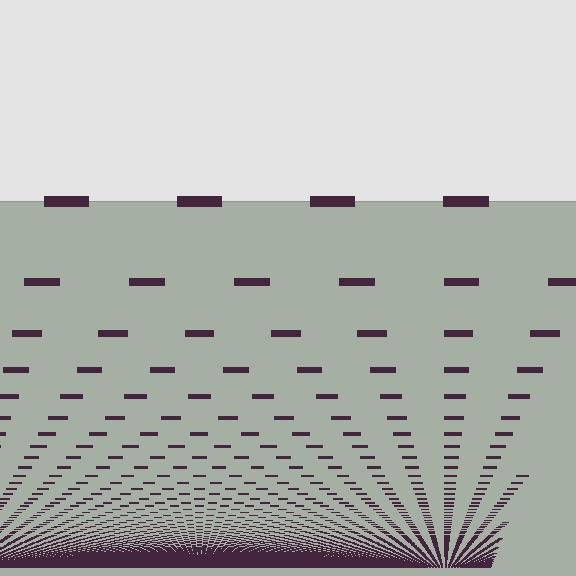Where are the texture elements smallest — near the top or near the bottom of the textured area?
Near the bottom.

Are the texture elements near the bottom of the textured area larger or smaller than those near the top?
Smaller. The gradient is inverted — elements near the bottom are smaller and denser.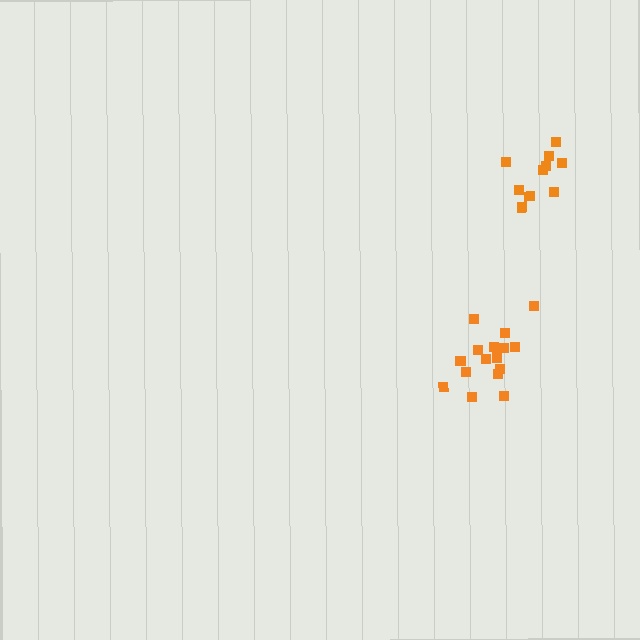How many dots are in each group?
Group 1: 16 dots, Group 2: 10 dots (26 total).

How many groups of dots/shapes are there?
There are 2 groups.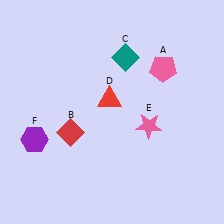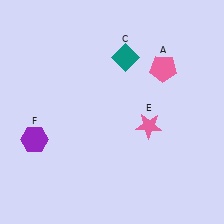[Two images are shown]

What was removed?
The red diamond (B), the red triangle (D) were removed in Image 2.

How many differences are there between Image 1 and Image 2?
There are 2 differences between the two images.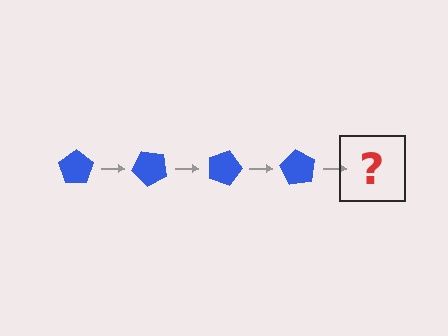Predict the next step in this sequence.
The next step is a blue pentagon rotated 180 degrees.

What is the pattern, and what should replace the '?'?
The pattern is that the pentagon rotates 45 degrees each step. The '?' should be a blue pentagon rotated 180 degrees.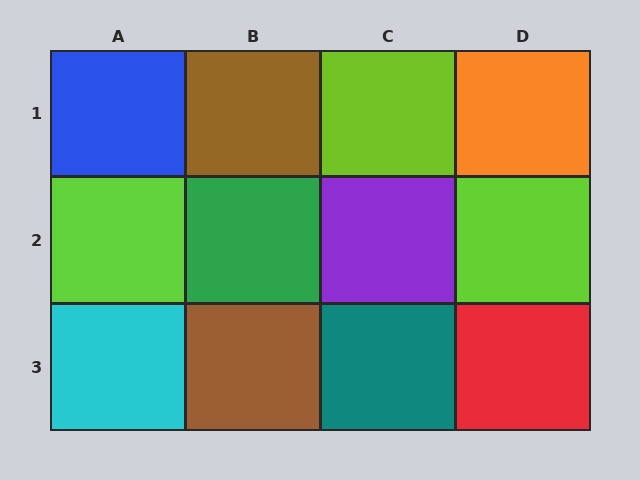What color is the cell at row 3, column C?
Teal.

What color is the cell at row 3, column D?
Red.